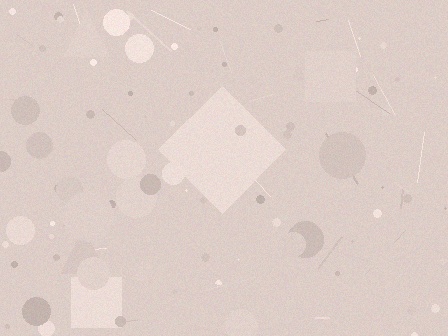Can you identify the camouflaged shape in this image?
The camouflaged shape is a diamond.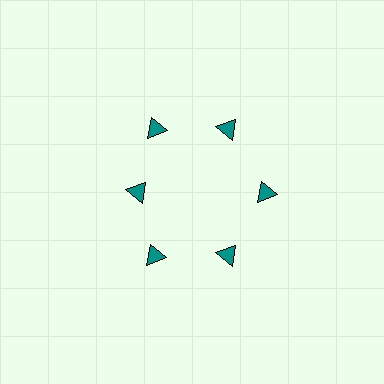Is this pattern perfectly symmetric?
No. The 6 teal triangles are arranged in a ring, but one element near the 9 o'clock position is pulled inward toward the center, breaking the 6-fold rotational symmetry.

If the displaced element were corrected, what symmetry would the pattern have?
It would have 6-fold rotational symmetry — the pattern would map onto itself every 60 degrees.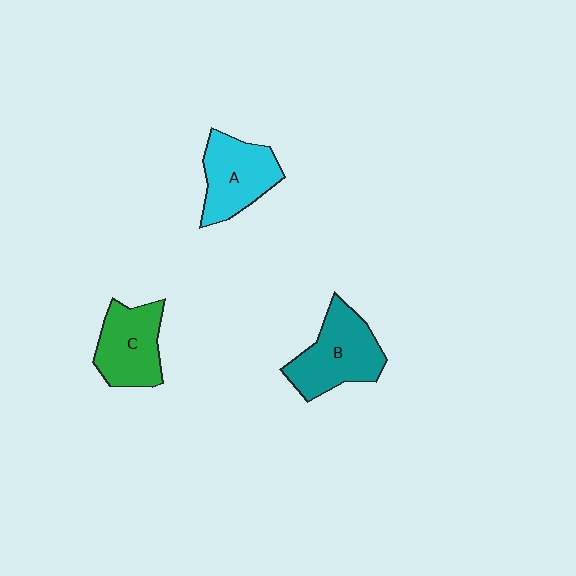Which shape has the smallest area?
Shape C (green).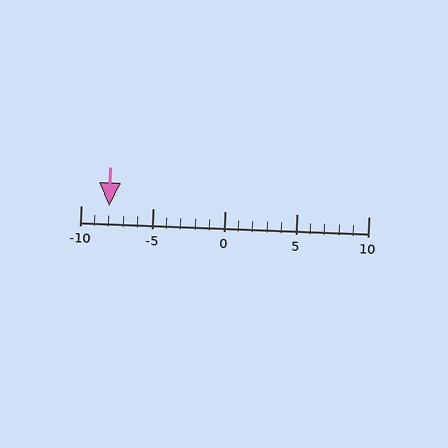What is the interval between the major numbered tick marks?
The major tick marks are spaced 5 units apart.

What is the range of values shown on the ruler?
The ruler shows values from -10 to 10.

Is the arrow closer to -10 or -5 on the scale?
The arrow is closer to -10.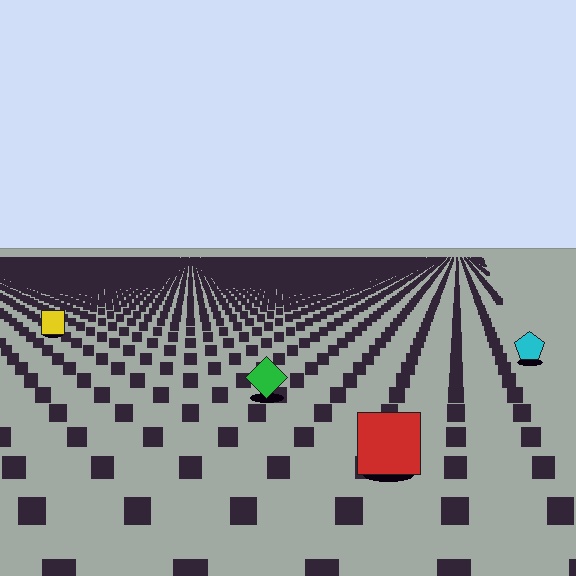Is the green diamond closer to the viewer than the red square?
No. The red square is closer — you can tell from the texture gradient: the ground texture is coarser near it.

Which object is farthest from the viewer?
The yellow square is farthest from the viewer. It appears smaller and the ground texture around it is denser.